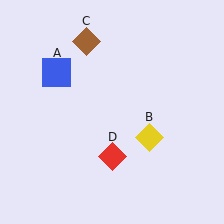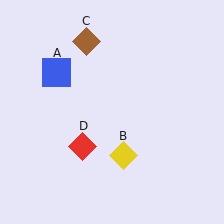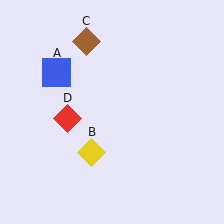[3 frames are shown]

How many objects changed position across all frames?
2 objects changed position: yellow diamond (object B), red diamond (object D).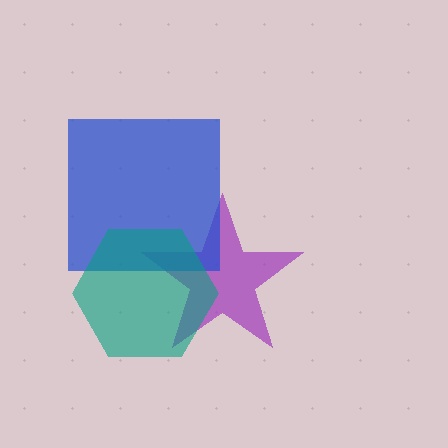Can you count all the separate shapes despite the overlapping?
Yes, there are 3 separate shapes.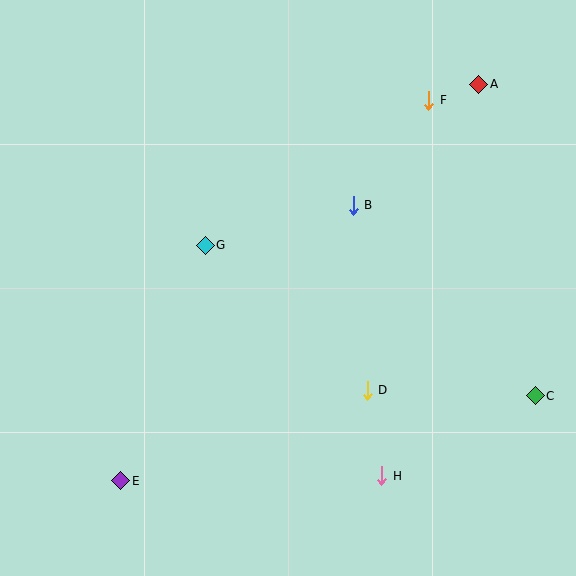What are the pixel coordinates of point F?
Point F is at (429, 100).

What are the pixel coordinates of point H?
Point H is at (382, 476).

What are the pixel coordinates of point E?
Point E is at (121, 481).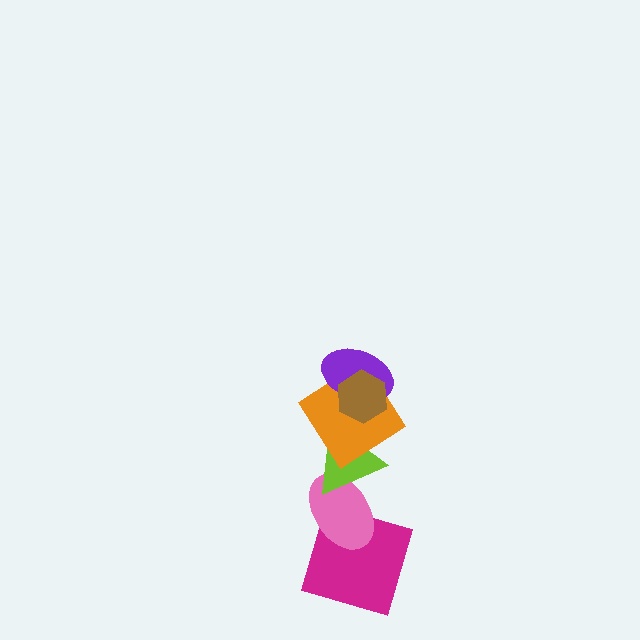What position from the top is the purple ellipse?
The purple ellipse is 2nd from the top.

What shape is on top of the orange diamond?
The purple ellipse is on top of the orange diamond.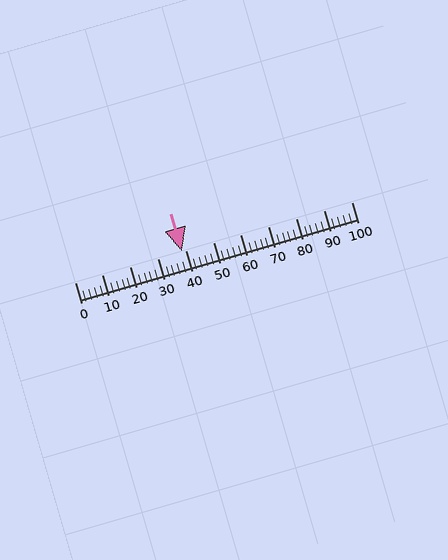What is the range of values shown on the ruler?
The ruler shows values from 0 to 100.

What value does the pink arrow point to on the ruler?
The pink arrow points to approximately 39.